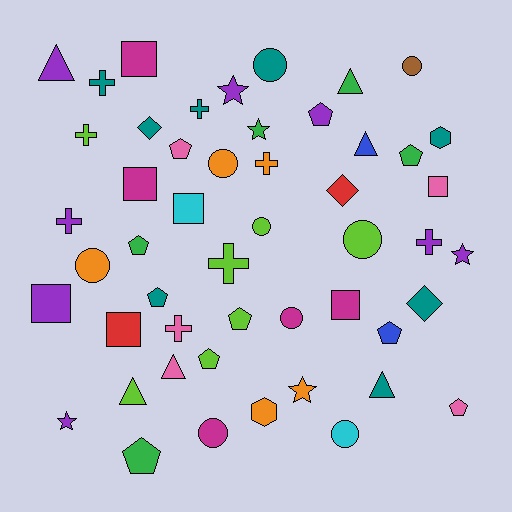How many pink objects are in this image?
There are 5 pink objects.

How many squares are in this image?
There are 7 squares.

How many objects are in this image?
There are 50 objects.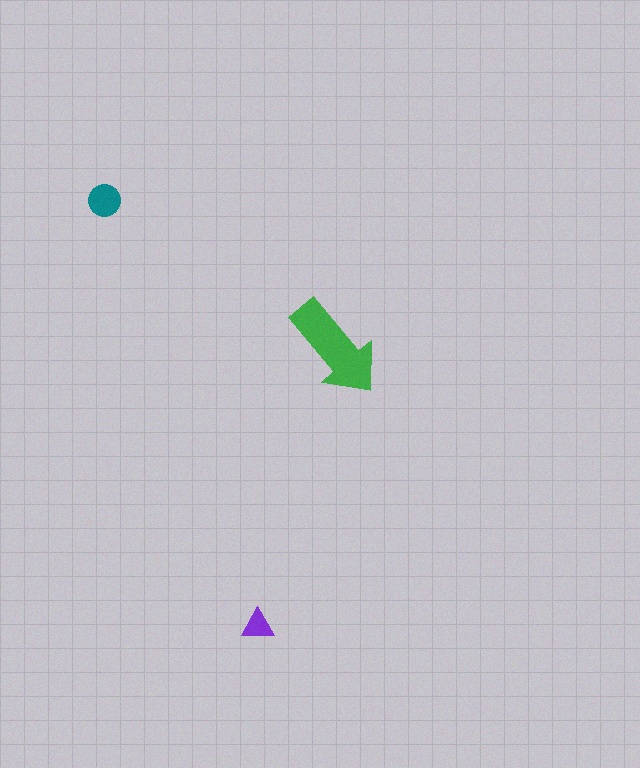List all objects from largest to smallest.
The green arrow, the teal circle, the purple triangle.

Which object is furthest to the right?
The green arrow is rightmost.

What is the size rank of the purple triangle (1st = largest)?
3rd.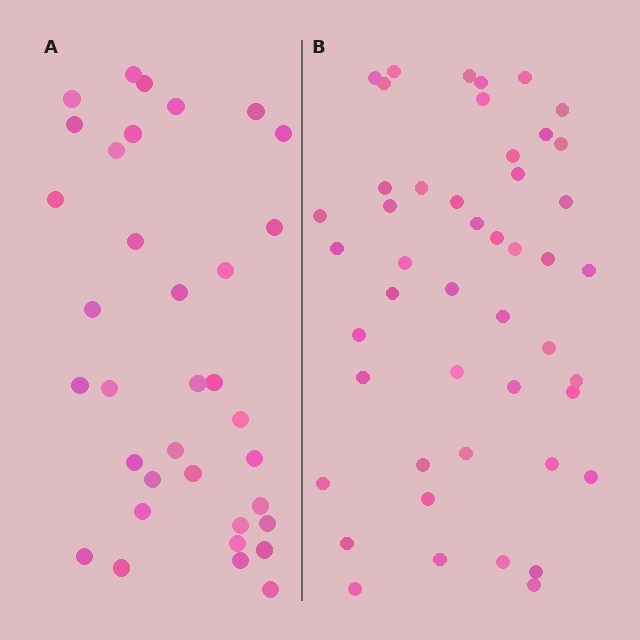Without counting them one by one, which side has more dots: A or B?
Region B (the right region) has more dots.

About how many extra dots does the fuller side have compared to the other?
Region B has roughly 12 or so more dots than region A.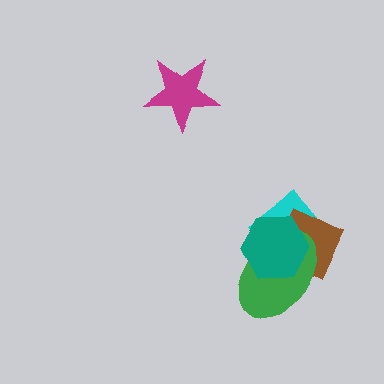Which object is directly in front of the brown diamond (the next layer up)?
The green ellipse is directly in front of the brown diamond.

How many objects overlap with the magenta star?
0 objects overlap with the magenta star.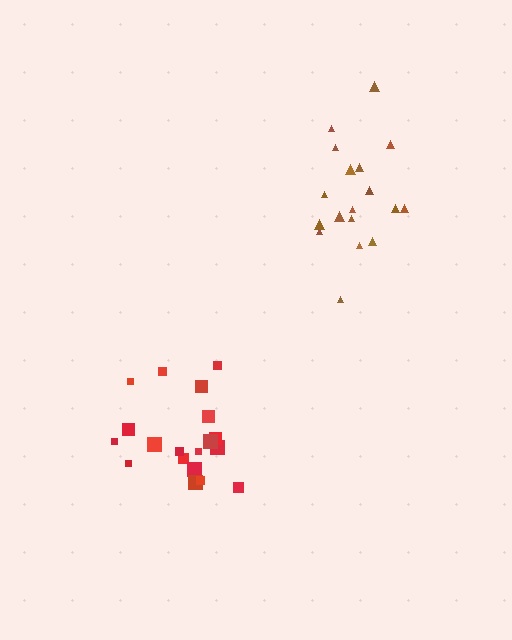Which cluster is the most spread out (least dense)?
Brown.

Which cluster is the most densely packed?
Red.